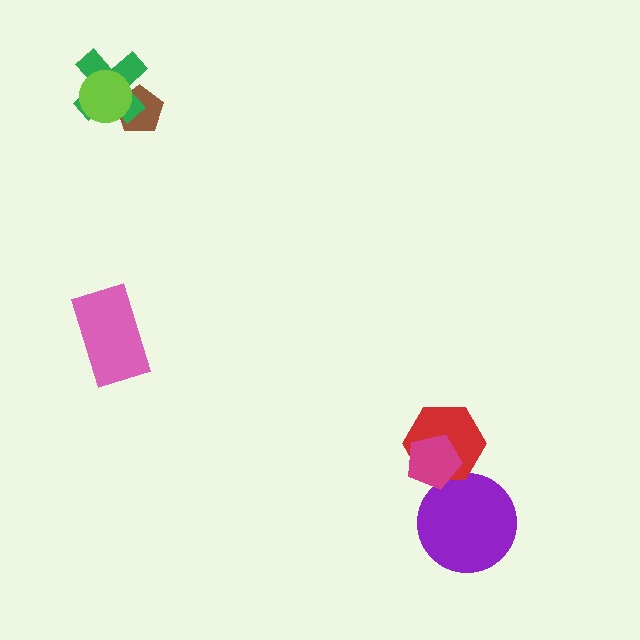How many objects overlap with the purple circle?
1 object overlaps with the purple circle.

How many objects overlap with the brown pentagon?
2 objects overlap with the brown pentagon.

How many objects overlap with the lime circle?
2 objects overlap with the lime circle.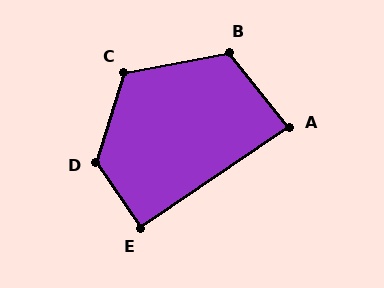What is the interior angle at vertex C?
Approximately 119 degrees (obtuse).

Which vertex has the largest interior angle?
D, at approximately 127 degrees.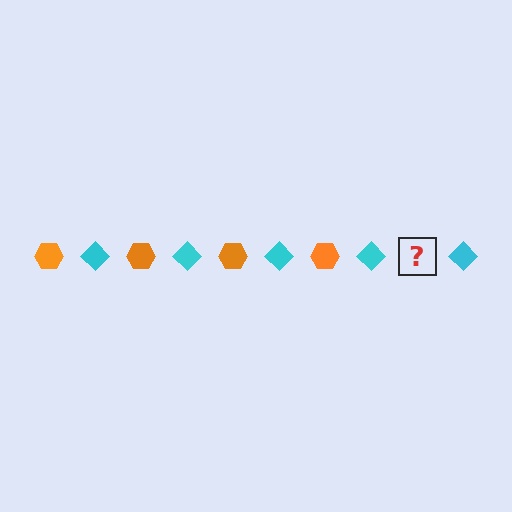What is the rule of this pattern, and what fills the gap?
The rule is that the pattern alternates between orange hexagon and cyan diamond. The gap should be filled with an orange hexagon.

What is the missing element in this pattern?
The missing element is an orange hexagon.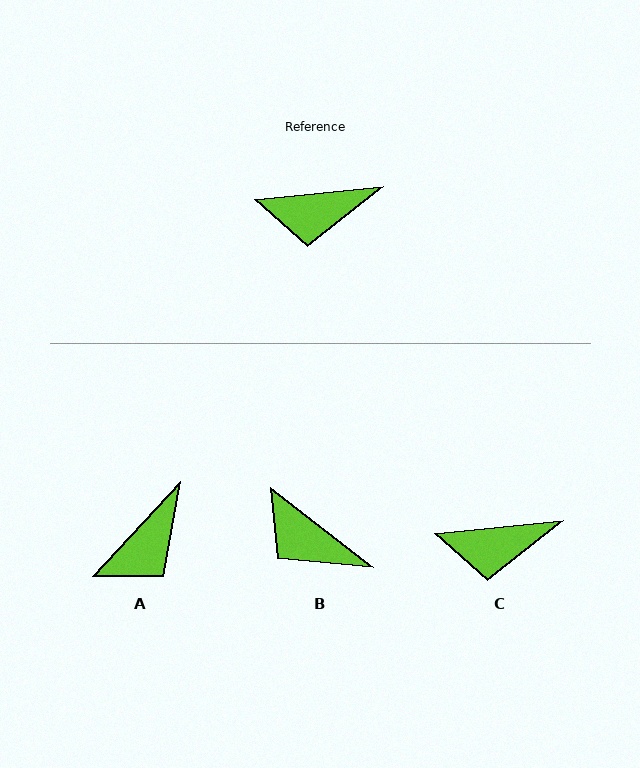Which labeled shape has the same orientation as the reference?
C.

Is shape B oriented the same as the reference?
No, it is off by about 44 degrees.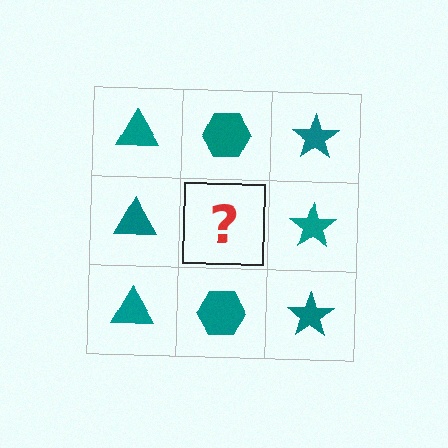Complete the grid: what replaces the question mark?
The question mark should be replaced with a teal hexagon.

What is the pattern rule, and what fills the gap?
The rule is that each column has a consistent shape. The gap should be filled with a teal hexagon.